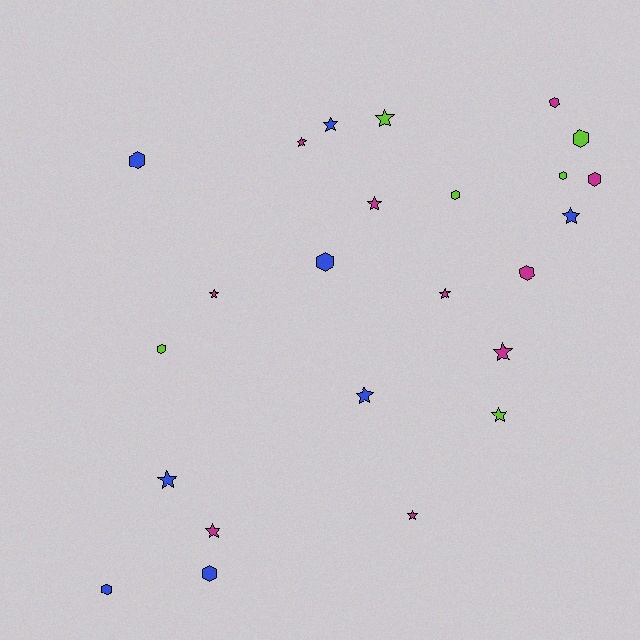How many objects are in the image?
There are 24 objects.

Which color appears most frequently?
Magenta, with 10 objects.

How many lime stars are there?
There are 2 lime stars.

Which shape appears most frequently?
Star, with 13 objects.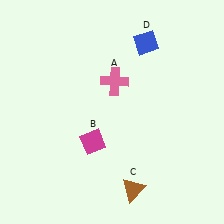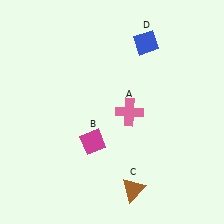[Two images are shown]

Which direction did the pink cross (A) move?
The pink cross (A) moved down.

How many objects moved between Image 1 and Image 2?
1 object moved between the two images.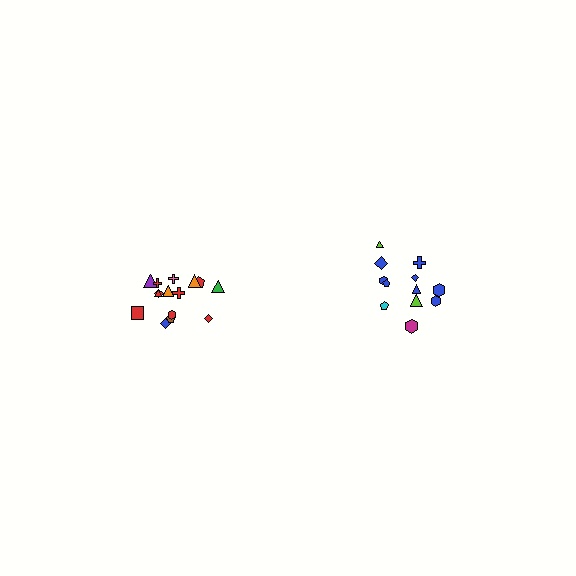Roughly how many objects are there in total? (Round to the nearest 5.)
Roughly 25 objects in total.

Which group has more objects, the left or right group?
The left group.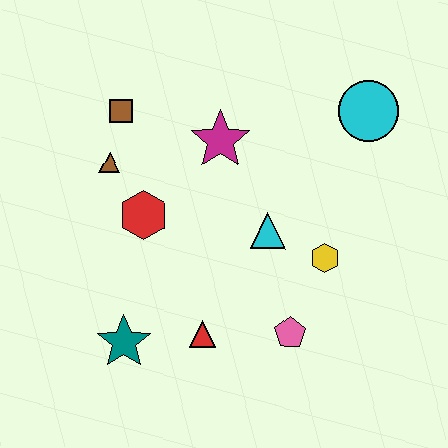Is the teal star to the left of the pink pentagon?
Yes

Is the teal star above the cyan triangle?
No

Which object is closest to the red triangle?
The teal star is closest to the red triangle.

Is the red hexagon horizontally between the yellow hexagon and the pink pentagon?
No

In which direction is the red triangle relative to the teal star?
The red triangle is to the right of the teal star.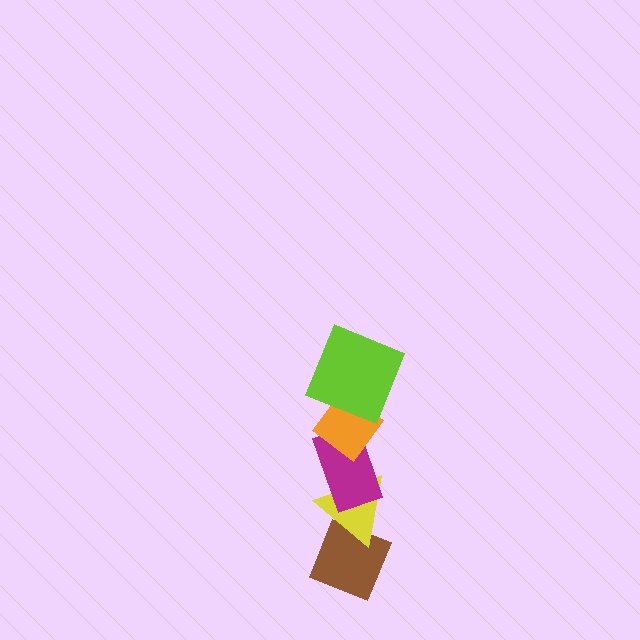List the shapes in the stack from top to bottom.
From top to bottom: the lime square, the orange diamond, the magenta rectangle, the yellow triangle, the brown diamond.